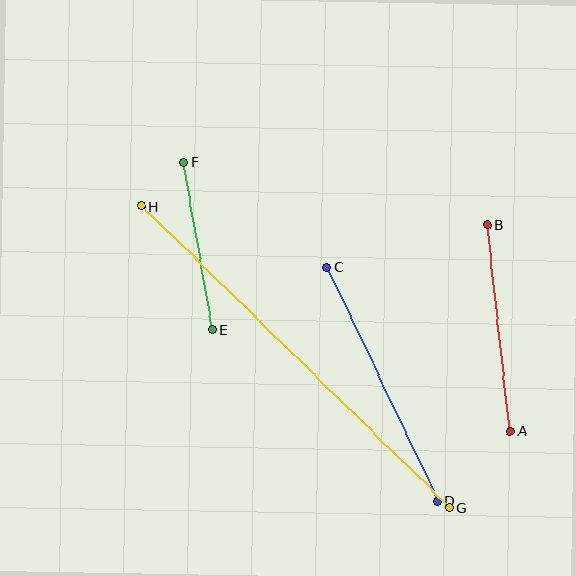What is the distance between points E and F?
The distance is approximately 169 pixels.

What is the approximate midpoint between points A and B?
The midpoint is at approximately (499, 328) pixels.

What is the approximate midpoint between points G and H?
The midpoint is at approximately (296, 357) pixels.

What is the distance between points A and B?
The distance is approximately 208 pixels.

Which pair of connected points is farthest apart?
Points G and H are farthest apart.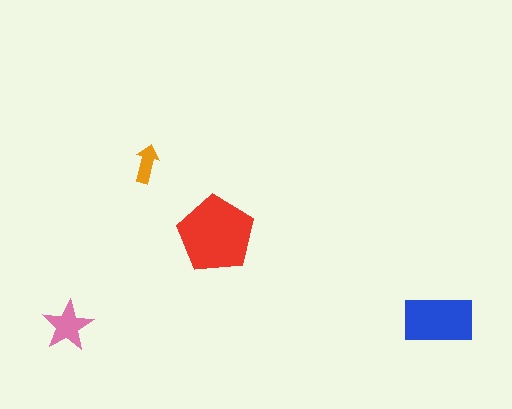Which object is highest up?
The orange arrow is topmost.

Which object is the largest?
The red pentagon.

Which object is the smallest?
The orange arrow.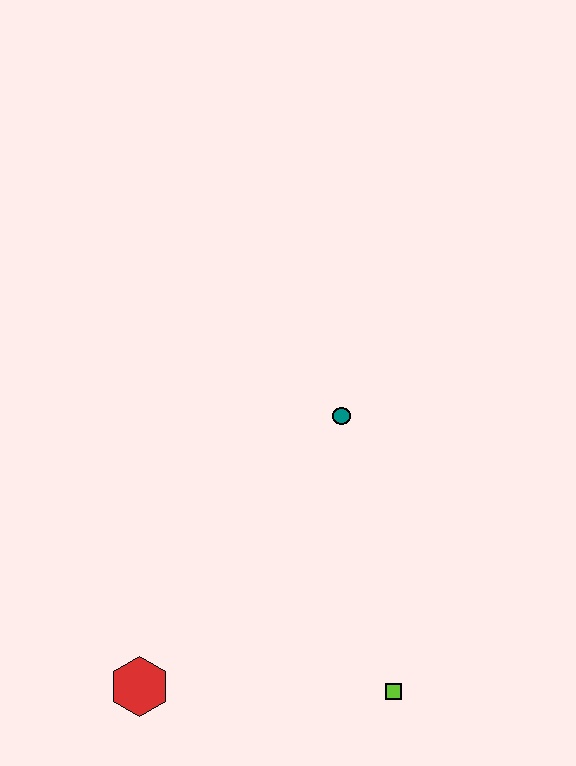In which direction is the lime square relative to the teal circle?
The lime square is below the teal circle.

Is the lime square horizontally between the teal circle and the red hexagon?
No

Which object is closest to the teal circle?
The lime square is closest to the teal circle.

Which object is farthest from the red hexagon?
The teal circle is farthest from the red hexagon.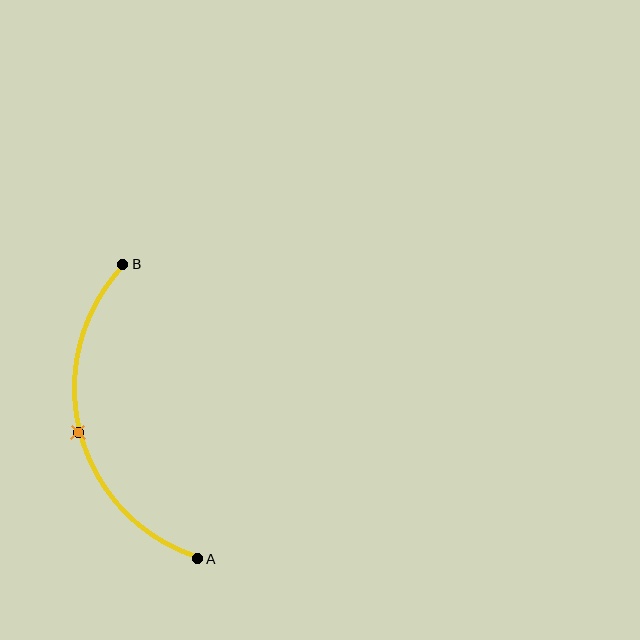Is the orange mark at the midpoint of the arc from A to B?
Yes. The orange mark lies on the arc at equal arc-length from both A and B — it is the arc midpoint.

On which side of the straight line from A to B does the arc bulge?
The arc bulges to the left of the straight line connecting A and B.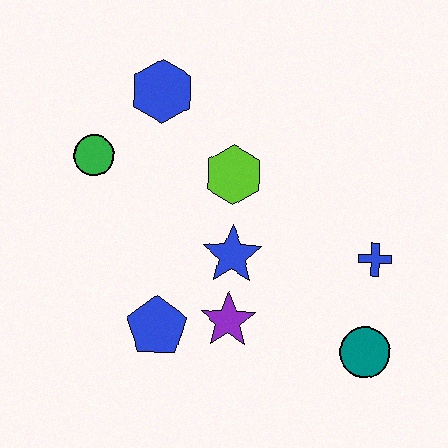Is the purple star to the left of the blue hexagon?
No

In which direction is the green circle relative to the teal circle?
The green circle is to the left of the teal circle.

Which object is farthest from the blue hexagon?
The teal circle is farthest from the blue hexagon.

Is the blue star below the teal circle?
No